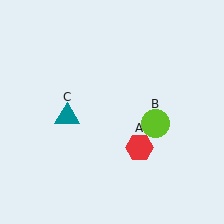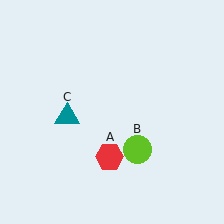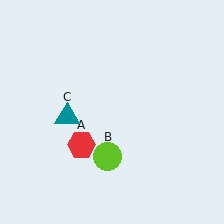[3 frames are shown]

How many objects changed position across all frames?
2 objects changed position: red hexagon (object A), lime circle (object B).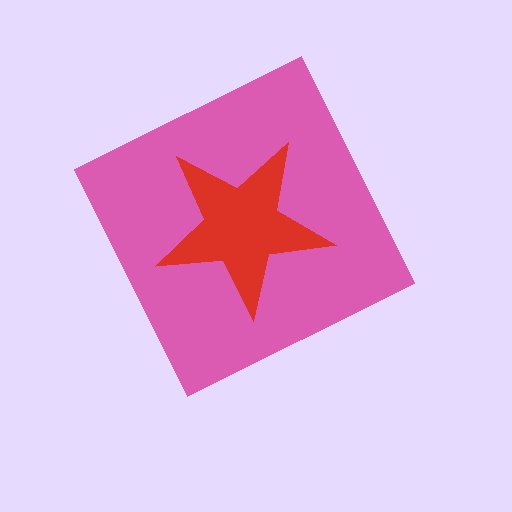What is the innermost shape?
The red star.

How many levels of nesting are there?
2.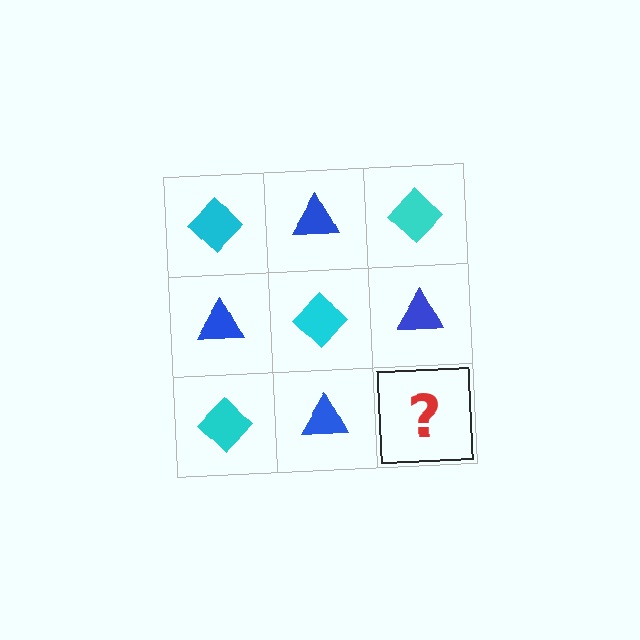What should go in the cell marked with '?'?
The missing cell should contain a cyan diamond.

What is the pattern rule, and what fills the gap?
The rule is that it alternates cyan diamond and blue triangle in a checkerboard pattern. The gap should be filled with a cyan diamond.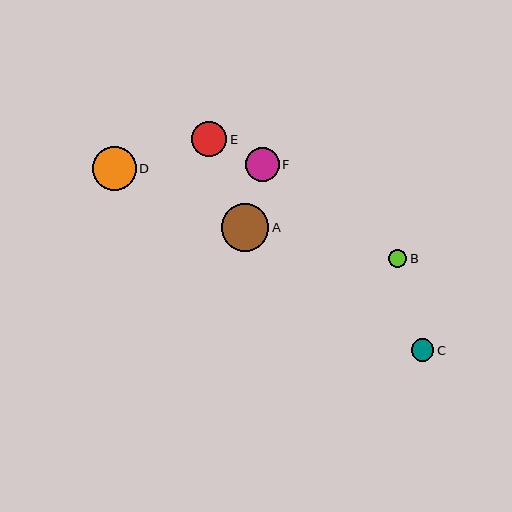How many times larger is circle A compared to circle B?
Circle A is approximately 2.6 times the size of circle B.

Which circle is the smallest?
Circle B is the smallest with a size of approximately 18 pixels.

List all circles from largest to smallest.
From largest to smallest: A, D, E, F, C, B.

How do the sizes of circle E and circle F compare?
Circle E and circle F are approximately the same size.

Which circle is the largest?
Circle A is the largest with a size of approximately 47 pixels.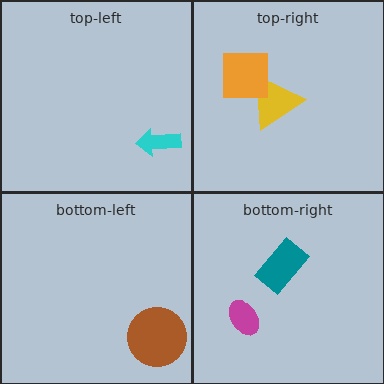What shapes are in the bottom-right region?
The magenta ellipse, the teal rectangle.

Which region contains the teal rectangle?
The bottom-right region.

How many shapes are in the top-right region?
2.